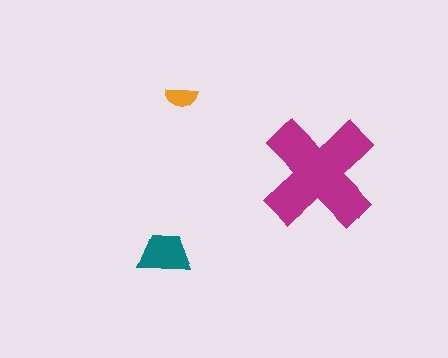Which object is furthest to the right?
The magenta cross is rightmost.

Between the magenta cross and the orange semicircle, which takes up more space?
The magenta cross.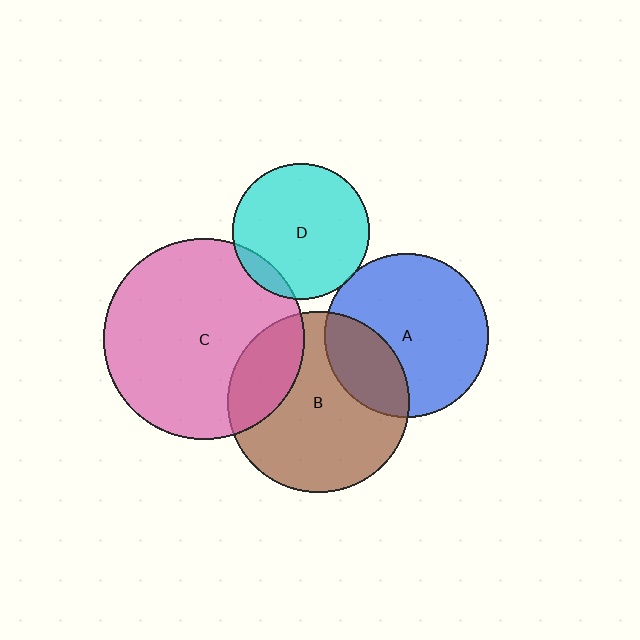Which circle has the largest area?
Circle C (pink).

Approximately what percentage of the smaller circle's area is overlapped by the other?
Approximately 25%.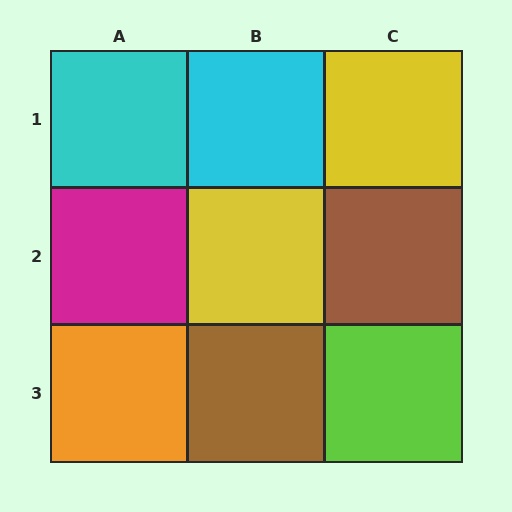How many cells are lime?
1 cell is lime.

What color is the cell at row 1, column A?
Cyan.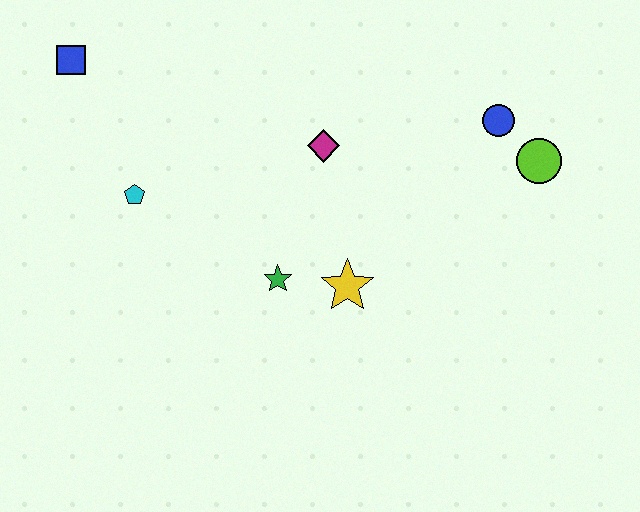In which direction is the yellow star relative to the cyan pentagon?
The yellow star is to the right of the cyan pentagon.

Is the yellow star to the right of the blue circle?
No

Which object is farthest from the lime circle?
The blue square is farthest from the lime circle.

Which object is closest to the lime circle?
The blue circle is closest to the lime circle.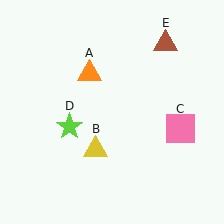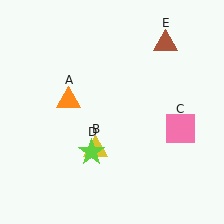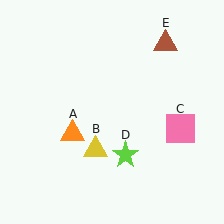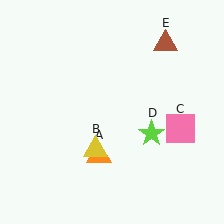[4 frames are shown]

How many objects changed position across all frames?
2 objects changed position: orange triangle (object A), lime star (object D).